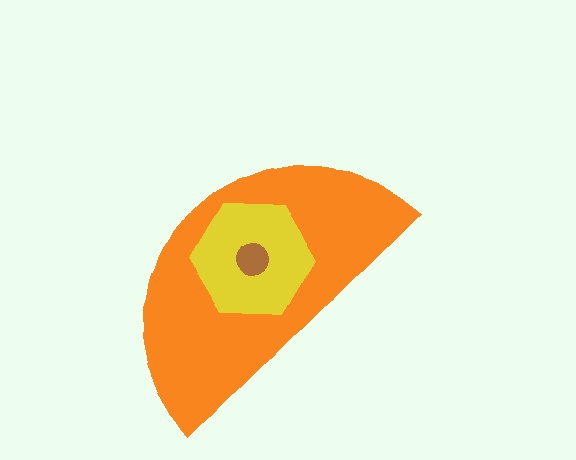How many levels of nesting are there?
3.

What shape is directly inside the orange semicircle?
The yellow hexagon.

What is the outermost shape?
The orange semicircle.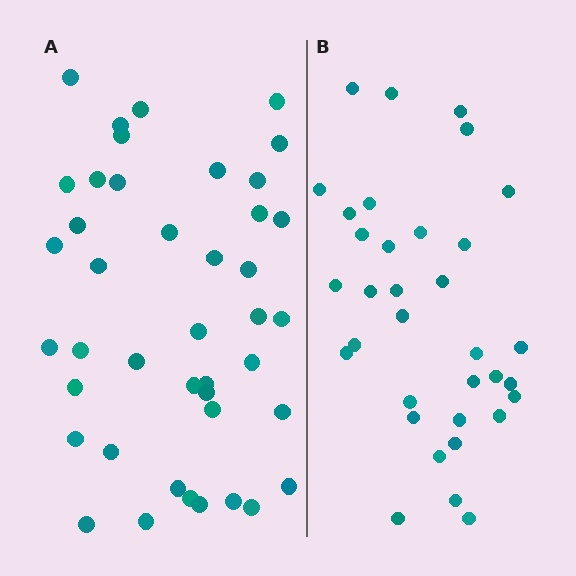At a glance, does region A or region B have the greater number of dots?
Region A (the left region) has more dots.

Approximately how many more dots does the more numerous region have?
Region A has roughly 8 or so more dots than region B.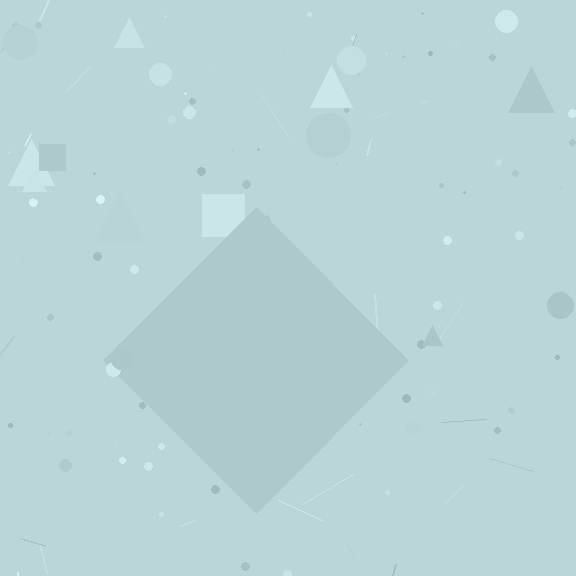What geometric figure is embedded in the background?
A diamond is embedded in the background.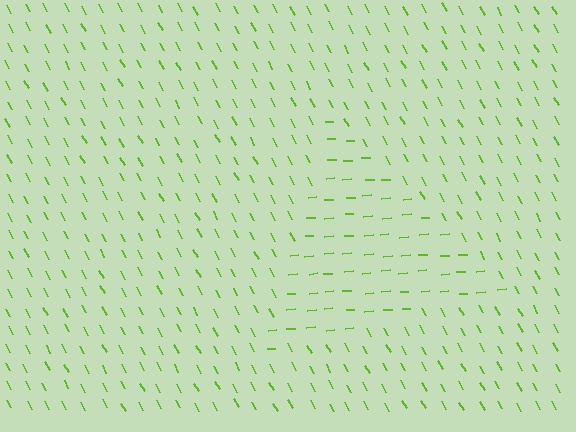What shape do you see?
I see a triangle.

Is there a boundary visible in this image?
Yes, there is a texture boundary formed by a change in line orientation.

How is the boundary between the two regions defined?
The boundary is defined purely by a change in line orientation (approximately 66 degrees difference). All lines are the same color and thickness.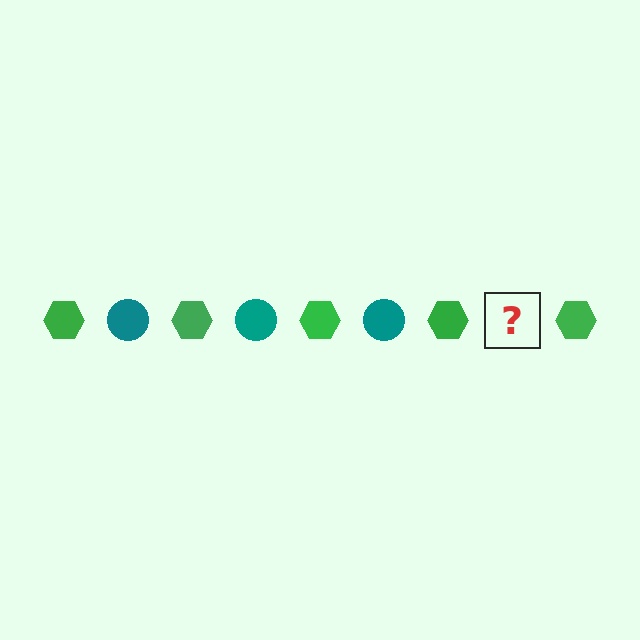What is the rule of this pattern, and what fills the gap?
The rule is that the pattern alternates between green hexagon and teal circle. The gap should be filled with a teal circle.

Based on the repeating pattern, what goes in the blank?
The blank should be a teal circle.